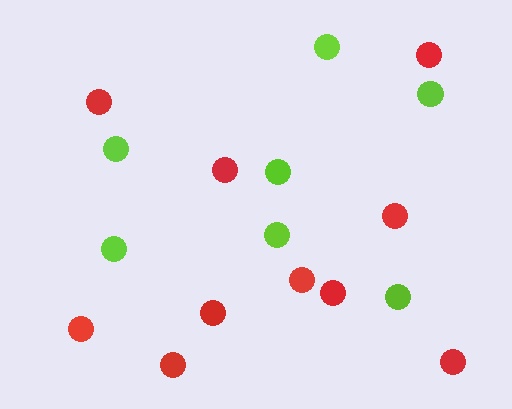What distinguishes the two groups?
There are 2 groups: one group of red circles (10) and one group of lime circles (7).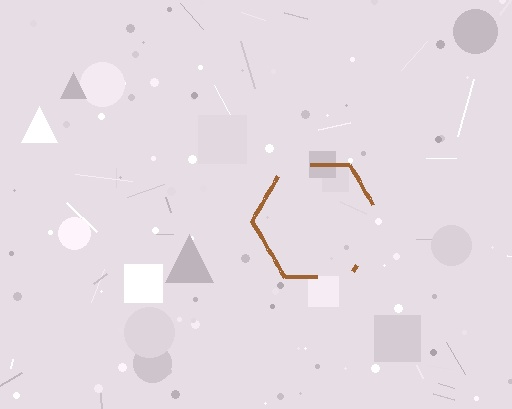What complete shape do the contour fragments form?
The contour fragments form a hexagon.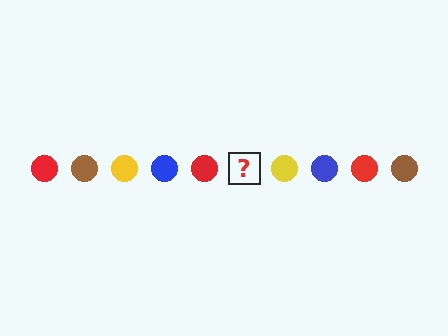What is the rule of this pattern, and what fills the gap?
The rule is that the pattern cycles through red, brown, yellow, blue circles. The gap should be filled with a brown circle.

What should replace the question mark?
The question mark should be replaced with a brown circle.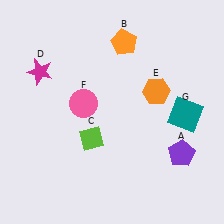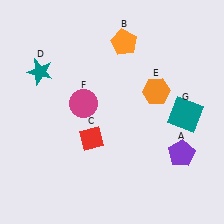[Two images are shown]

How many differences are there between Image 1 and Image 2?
There are 3 differences between the two images.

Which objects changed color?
C changed from lime to red. D changed from magenta to teal. F changed from pink to magenta.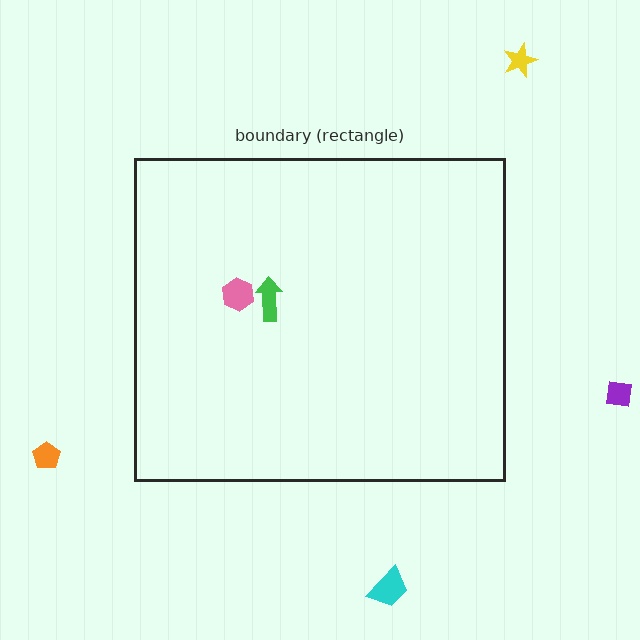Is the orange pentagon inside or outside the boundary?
Outside.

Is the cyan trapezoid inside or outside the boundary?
Outside.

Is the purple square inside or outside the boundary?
Outside.